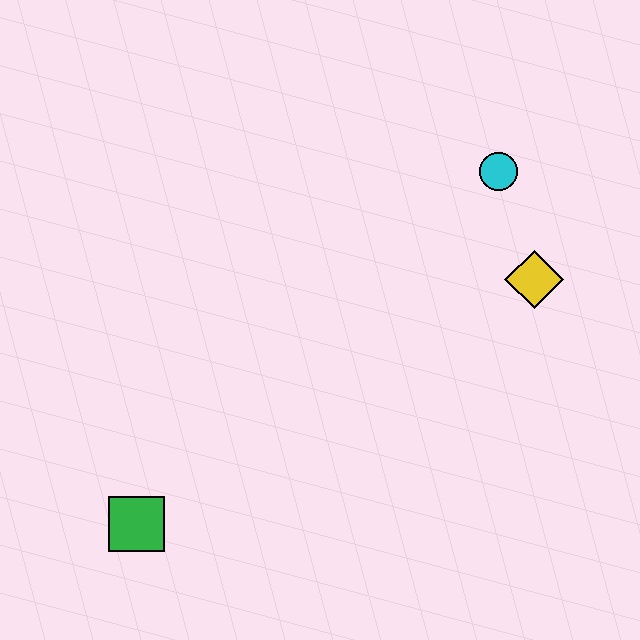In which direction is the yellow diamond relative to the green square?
The yellow diamond is to the right of the green square.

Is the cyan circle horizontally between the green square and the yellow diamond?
Yes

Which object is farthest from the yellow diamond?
The green square is farthest from the yellow diamond.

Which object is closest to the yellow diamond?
The cyan circle is closest to the yellow diamond.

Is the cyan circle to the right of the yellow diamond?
No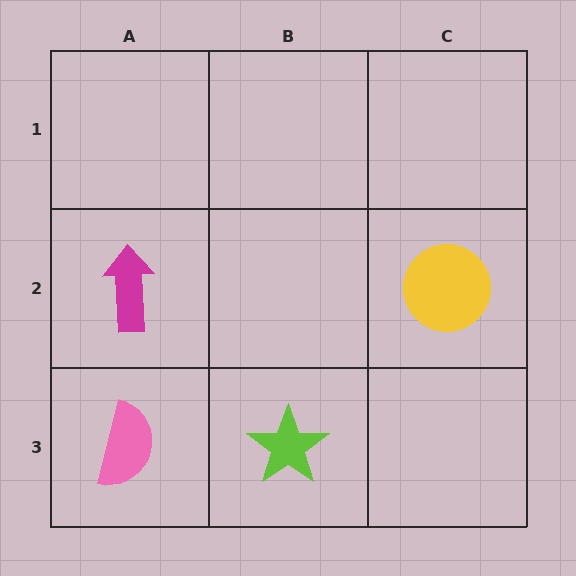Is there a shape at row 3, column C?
No, that cell is empty.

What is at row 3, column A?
A pink semicircle.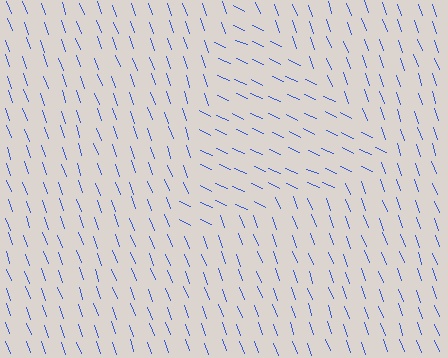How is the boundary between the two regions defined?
The boundary is defined purely by a change in line orientation (approximately 45 degrees difference). All lines are the same color and thickness.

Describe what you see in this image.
The image is filled with small blue line segments. A triangle region in the image has lines oriented differently from the surrounding lines, creating a visible texture boundary.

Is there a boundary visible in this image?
Yes, there is a texture boundary formed by a change in line orientation.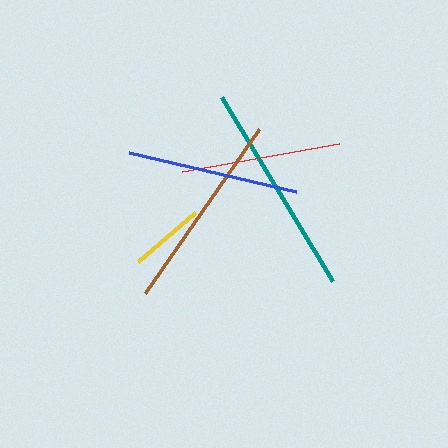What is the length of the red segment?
The red segment is approximately 159 pixels long.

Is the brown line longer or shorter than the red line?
The brown line is longer than the red line.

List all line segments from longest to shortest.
From longest to shortest: teal, brown, blue, red, yellow.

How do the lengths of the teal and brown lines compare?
The teal and brown lines are approximately the same length.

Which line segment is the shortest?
The yellow line is the shortest at approximately 75 pixels.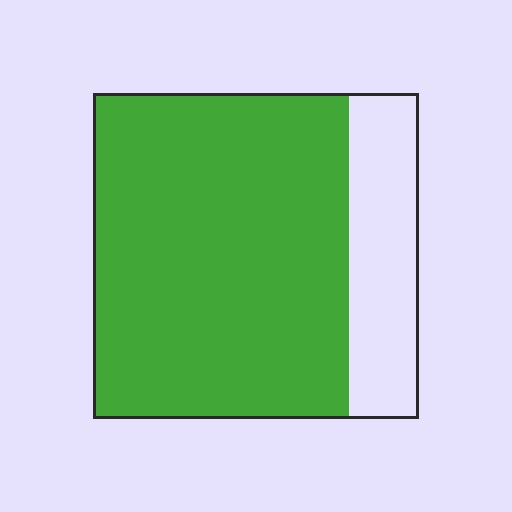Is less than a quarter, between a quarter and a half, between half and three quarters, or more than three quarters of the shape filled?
More than three quarters.